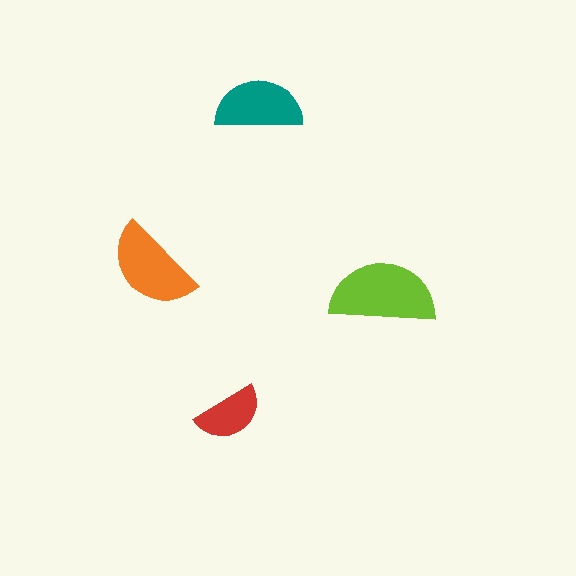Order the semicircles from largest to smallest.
the lime one, the orange one, the teal one, the red one.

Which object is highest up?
The teal semicircle is topmost.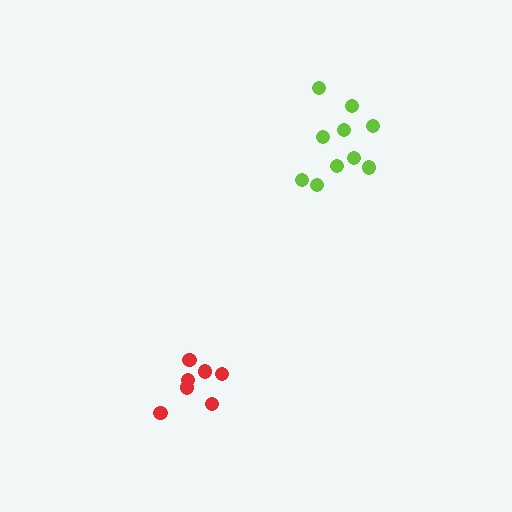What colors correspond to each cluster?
The clusters are colored: red, lime.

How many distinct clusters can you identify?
There are 2 distinct clusters.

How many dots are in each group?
Group 1: 7 dots, Group 2: 10 dots (17 total).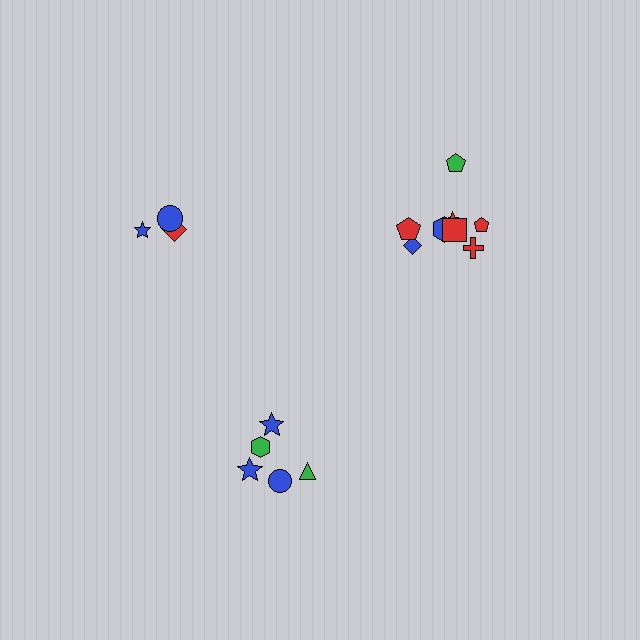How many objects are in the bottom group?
There are 5 objects.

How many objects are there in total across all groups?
There are 16 objects.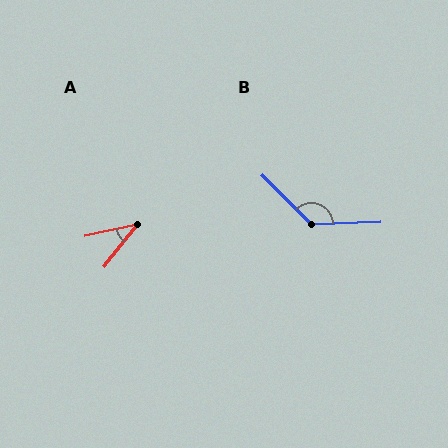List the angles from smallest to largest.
A (39°), B (133°).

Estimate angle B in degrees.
Approximately 133 degrees.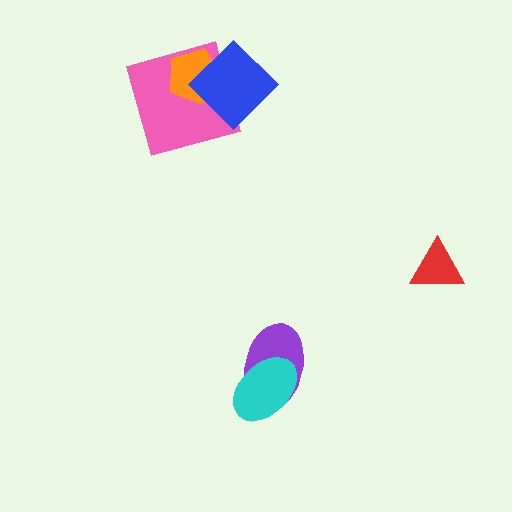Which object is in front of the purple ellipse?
The cyan ellipse is in front of the purple ellipse.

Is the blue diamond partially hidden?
No, no other shape covers it.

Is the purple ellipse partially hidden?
Yes, it is partially covered by another shape.